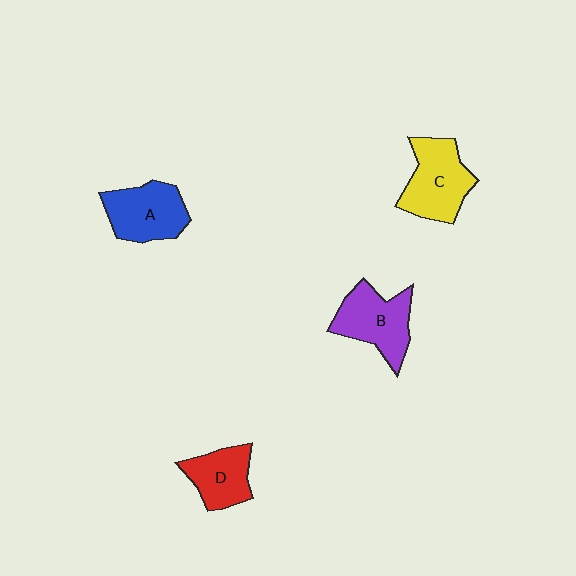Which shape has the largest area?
Shape C (yellow).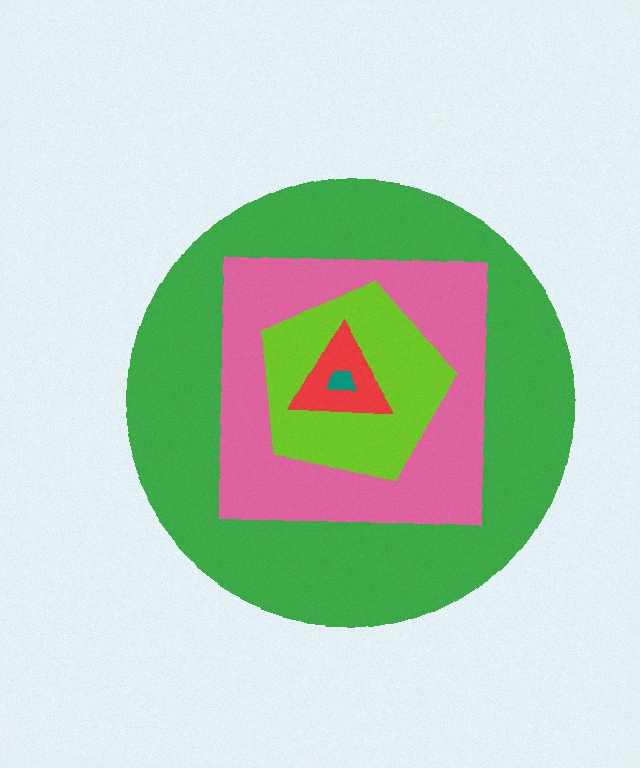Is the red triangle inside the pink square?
Yes.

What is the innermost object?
The teal trapezoid.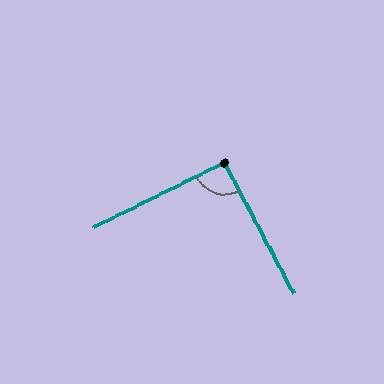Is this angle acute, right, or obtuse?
It is approximately a right angle.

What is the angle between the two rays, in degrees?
Approximately 92 degrees.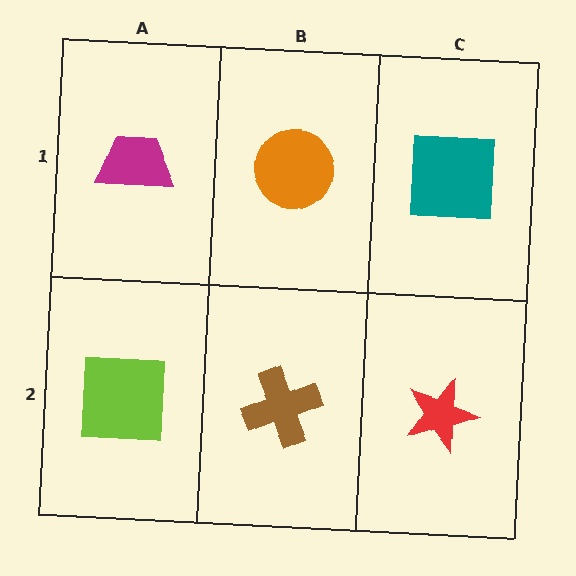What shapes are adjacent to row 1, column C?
A red star (row 2, column C), an orange circle (row 1, column B).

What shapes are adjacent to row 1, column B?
A brown cross (row 2, column B), a magenta trapezoid (row 1, column A), a teal square (row 1, column C).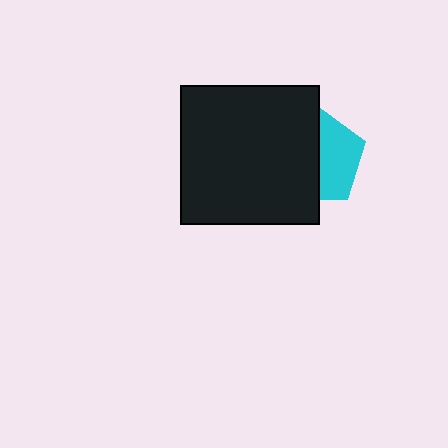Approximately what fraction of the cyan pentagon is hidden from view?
Roughly 54% of the cyan pentagon is hidden behind the black square.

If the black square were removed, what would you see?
You would see the complete cyan pentagon.